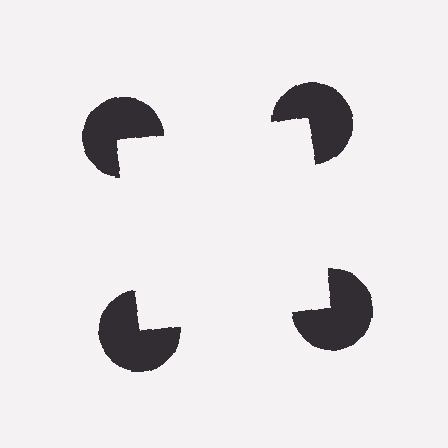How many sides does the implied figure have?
4 sides.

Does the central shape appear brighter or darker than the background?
It typically appears slightly brighter than the background, even though no actual brightness change is drawn.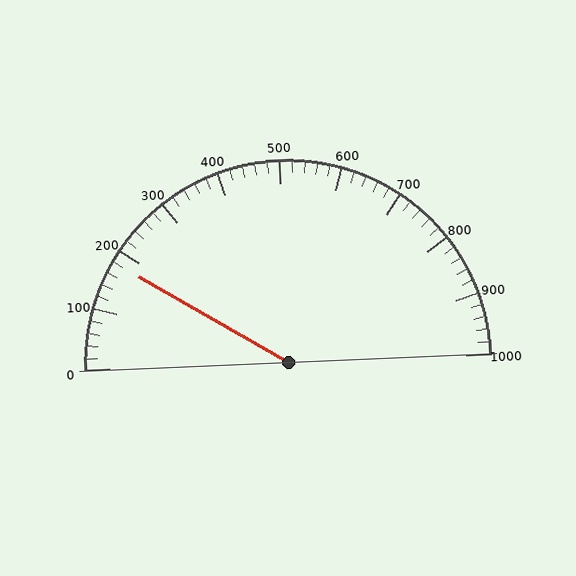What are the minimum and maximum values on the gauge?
The gauge ranges from 0 to 1000.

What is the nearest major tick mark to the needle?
The nearest major tick mark is 200.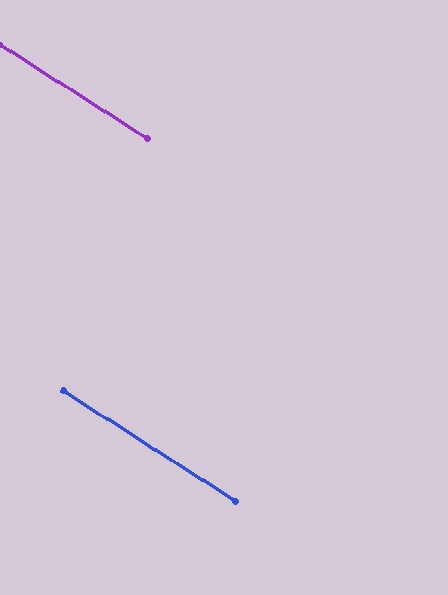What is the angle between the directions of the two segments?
Approximately 0 degrees.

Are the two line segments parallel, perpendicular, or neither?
Parallel — their directions differ by only 0.1°.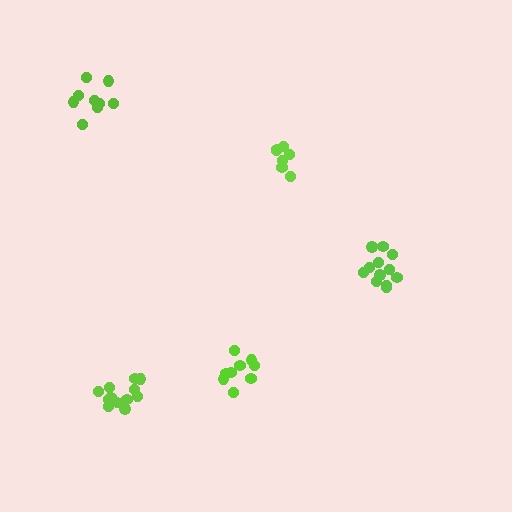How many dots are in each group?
Group 1: 7 dots, Group 2: 9 dots, Group 3: 12 dots, Group 4: 12 dots, Group 5: 9 dots (49 total).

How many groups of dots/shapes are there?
There are 5 groups.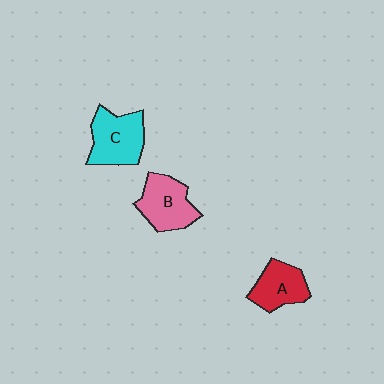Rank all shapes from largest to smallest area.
From largest to smallest: C (cyan), B (pink), A (red).